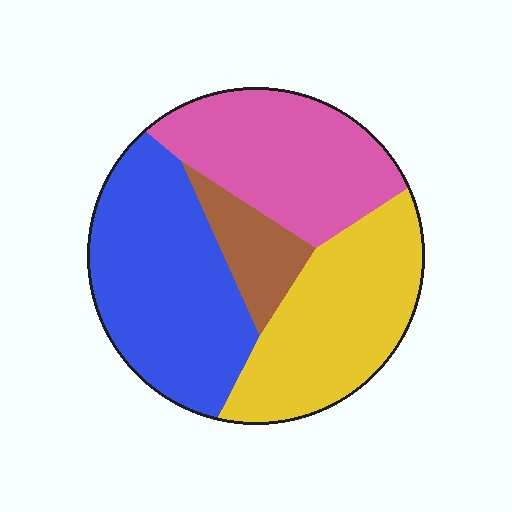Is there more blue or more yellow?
Blue.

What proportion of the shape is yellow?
Yellow takes up between a sixth and a third of the shape.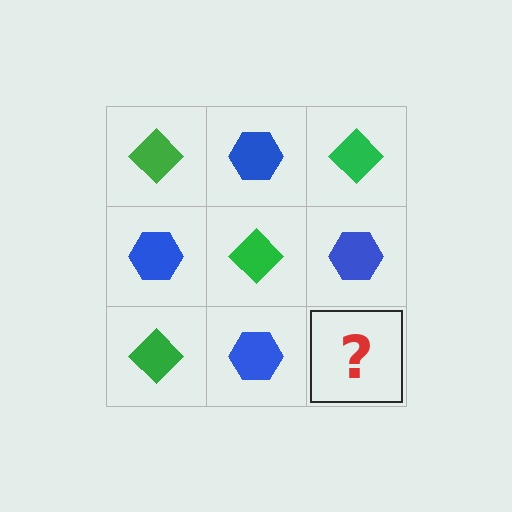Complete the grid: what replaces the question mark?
The question mark should be replaced with a green diamond.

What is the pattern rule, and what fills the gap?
The rule is that it alternates green diamond and blue hexagon in a checkerboard pattern. The gap should be filled with a green diamond.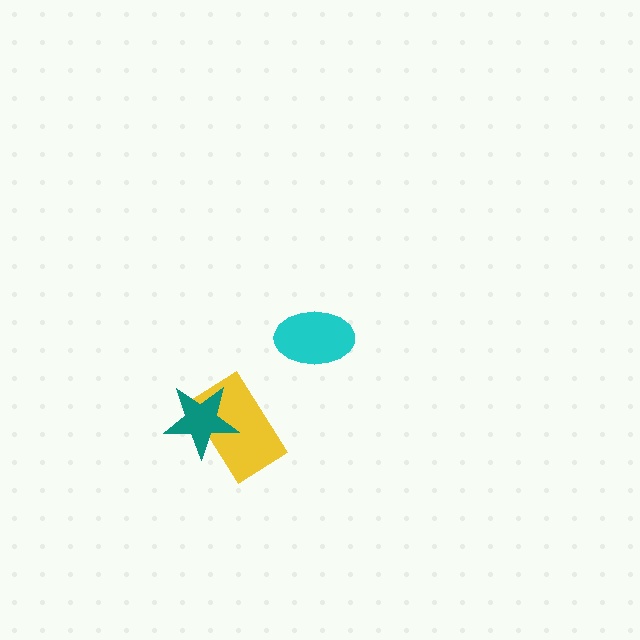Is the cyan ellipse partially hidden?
No, no other shape covers it.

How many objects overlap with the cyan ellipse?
0 objects overlap with the cyan ellipse.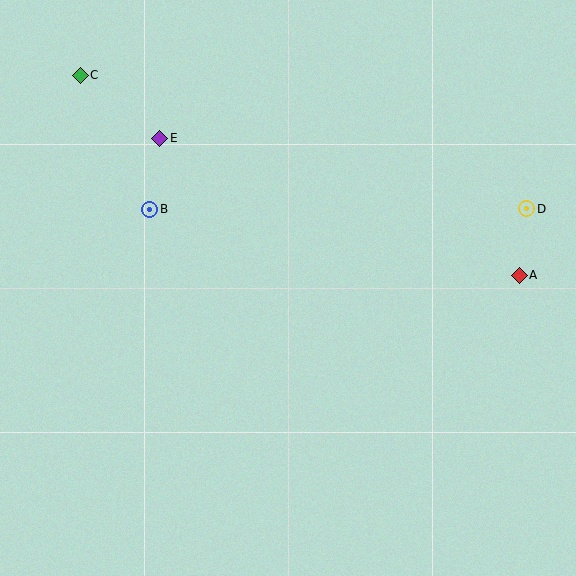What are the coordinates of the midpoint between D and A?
The midpoint between D and A is at (523, 242).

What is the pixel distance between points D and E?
The distance between D and E is 373 pixels.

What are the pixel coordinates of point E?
Point E is at (160, 138).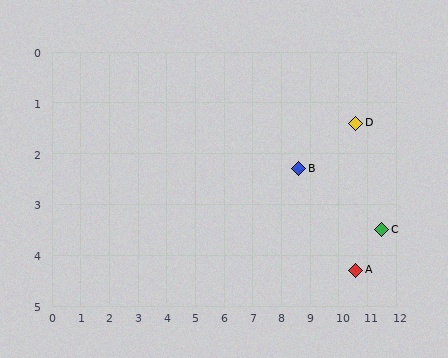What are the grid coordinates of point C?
Point C is at approximately (11.5, 3.5).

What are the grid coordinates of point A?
Point A is at approximately (10.6, 4.3).